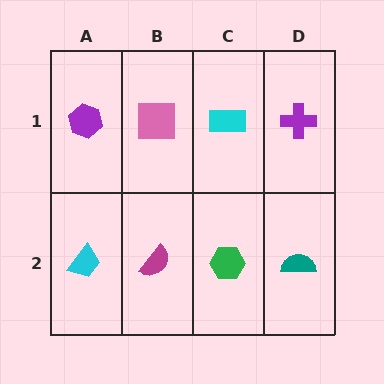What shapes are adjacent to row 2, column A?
A purple hexagon (row 1, column A), a magenta semicircle (row 2, column B).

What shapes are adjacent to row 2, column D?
A purple cross (row 1, column D), a green hexagon (row 2, column C).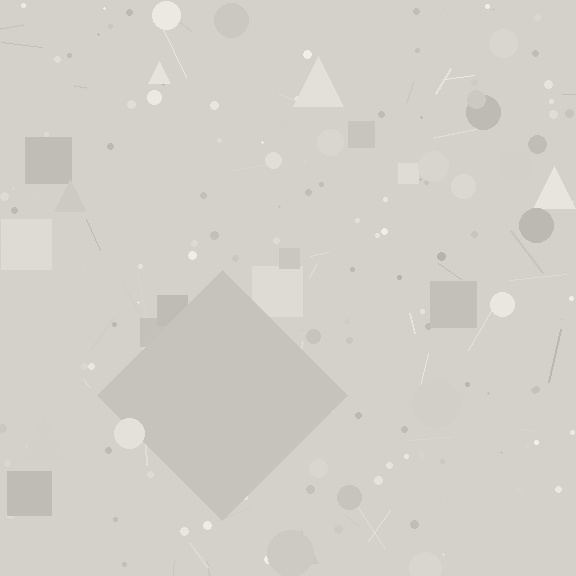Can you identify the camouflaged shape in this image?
The camouflaged shape is a diamond.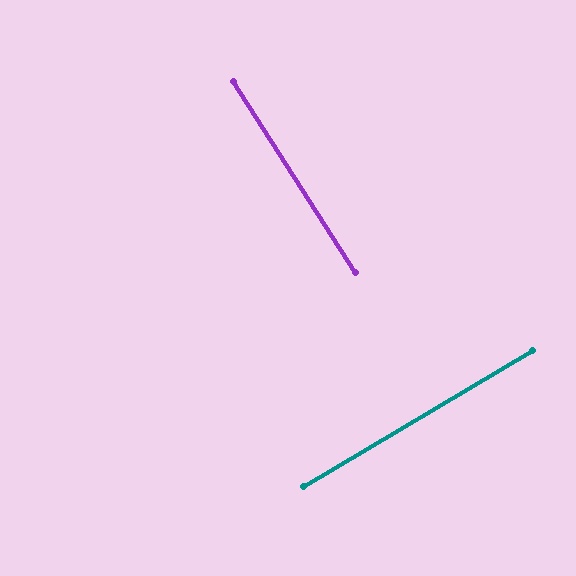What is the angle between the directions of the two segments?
Approximately 88 degrees.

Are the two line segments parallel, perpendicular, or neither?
Perpendicular — they meet at approximately 88°.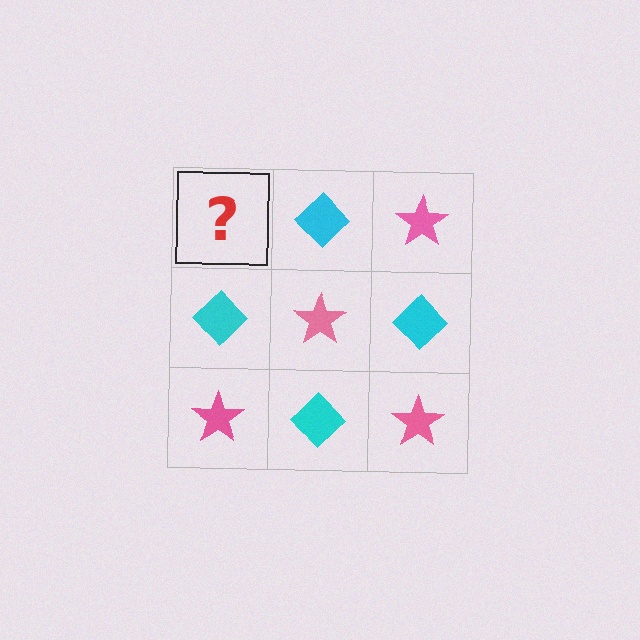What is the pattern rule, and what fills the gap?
The rule is that it alternates pink star and cyan diamond in a checkerboard pattern. The gap should be filled with a pink star.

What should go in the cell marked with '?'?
The missing cell should contain a pink star.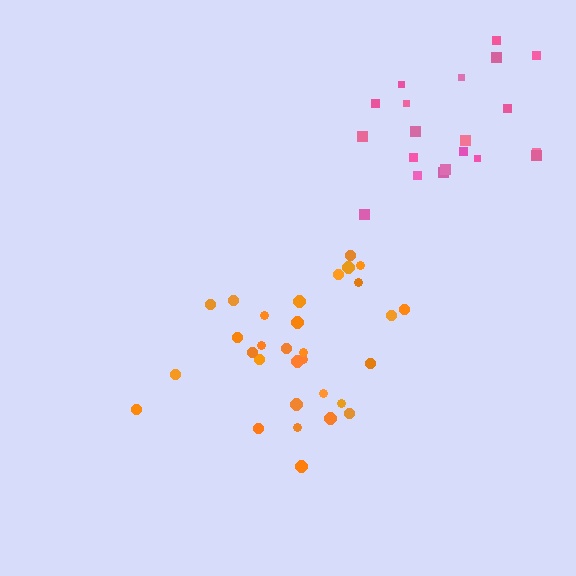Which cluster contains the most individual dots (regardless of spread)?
Orange (31).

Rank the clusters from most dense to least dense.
orange, pink.